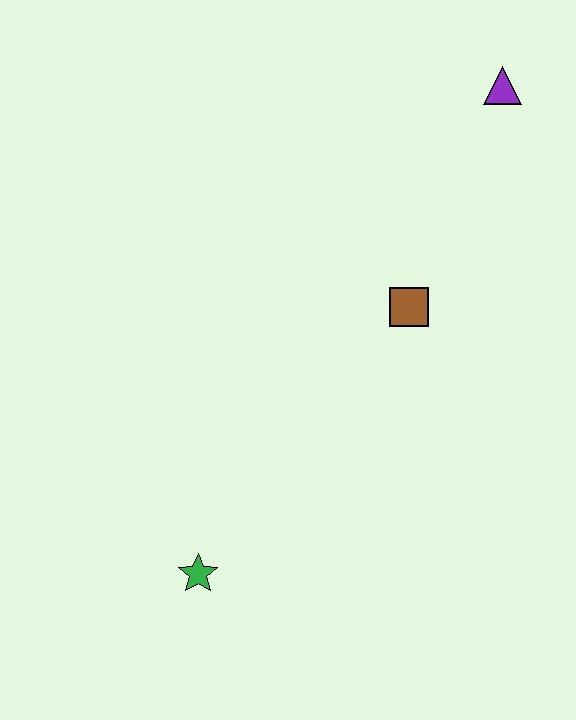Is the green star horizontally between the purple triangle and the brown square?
No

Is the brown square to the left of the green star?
No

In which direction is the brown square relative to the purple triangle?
The brown square is below the purple triangle.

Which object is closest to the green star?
The brown square is closest to the green star.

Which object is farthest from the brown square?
The green star is farthest from the brown square.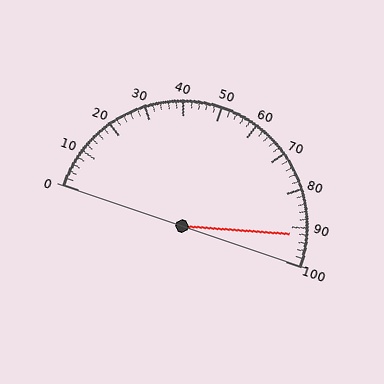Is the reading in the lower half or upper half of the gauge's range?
The reading is in the upper half of the range (0 to 100).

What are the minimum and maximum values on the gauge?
The gauge ranges from 0 to 100.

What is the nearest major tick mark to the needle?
The nearest major tick mark is 90.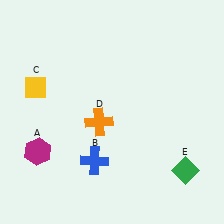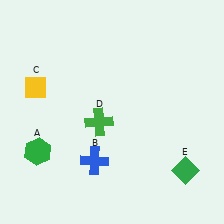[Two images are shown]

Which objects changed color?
A changed from magenta to green. D changed from orange to green.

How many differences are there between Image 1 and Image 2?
There are 2 differences between the two images.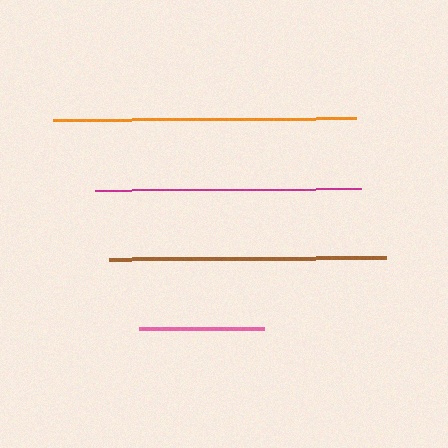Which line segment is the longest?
The orange line is the longest at approximately 302 pixels.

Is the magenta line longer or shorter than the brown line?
The brown line is longer than the magenta line.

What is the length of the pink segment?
The pink segment is approximately 125 pixels long.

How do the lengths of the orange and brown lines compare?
The orange and brown lines are approximately the same length.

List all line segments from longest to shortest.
From longest to shortest: orange, brown, magenta, pink.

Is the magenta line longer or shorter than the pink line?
The magenta line is longer than the pink line.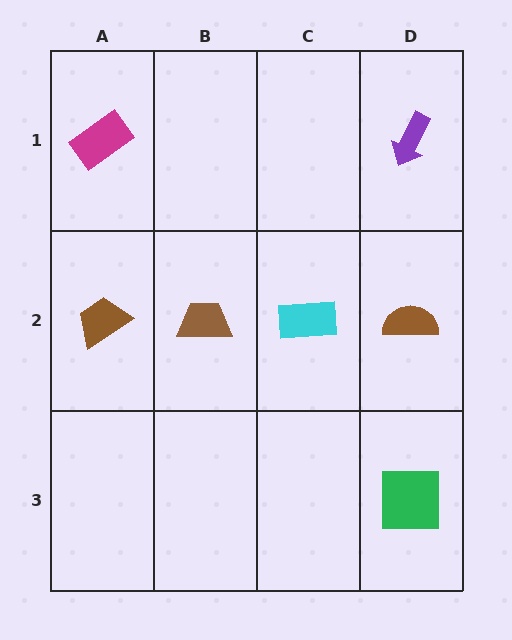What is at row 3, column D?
A green square.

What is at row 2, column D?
A brown semicircle.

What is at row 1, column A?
A magenta rectangle.